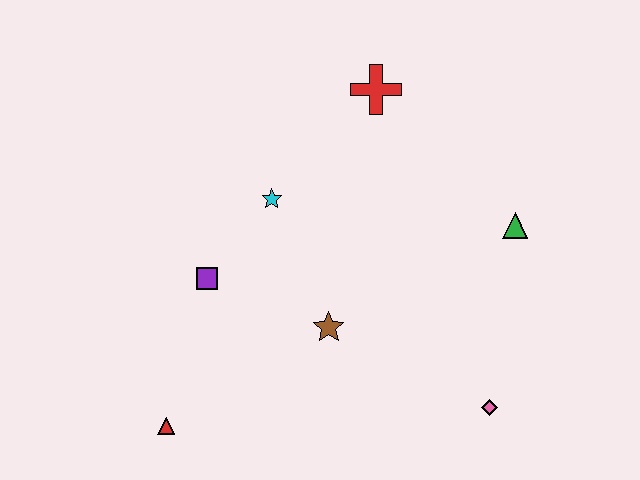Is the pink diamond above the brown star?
No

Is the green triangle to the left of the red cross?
No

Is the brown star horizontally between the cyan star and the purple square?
No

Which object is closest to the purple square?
The cyan star is closest to the purple square.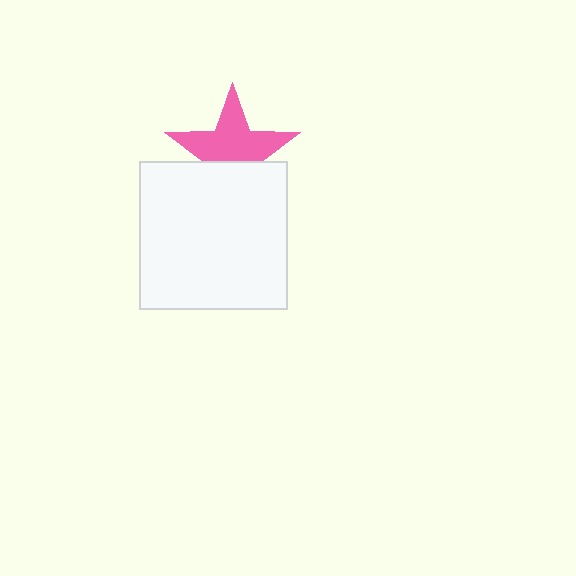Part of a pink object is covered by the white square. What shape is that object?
It is a star.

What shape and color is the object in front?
The object in front is a white square.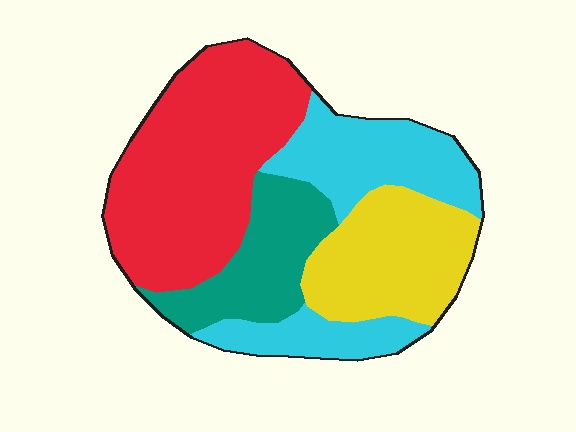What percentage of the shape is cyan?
Cyan covers roughly 25% of the shape.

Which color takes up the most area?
Red, at roughly 35%.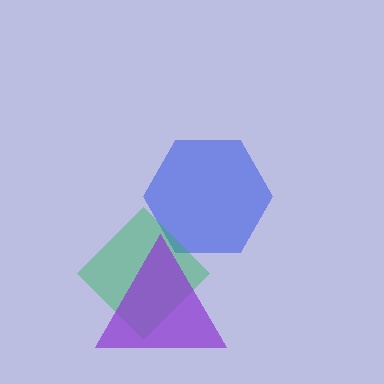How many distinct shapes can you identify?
There are 3 distinct shapes: a blue hexagon, a green diamond, a purple triangle.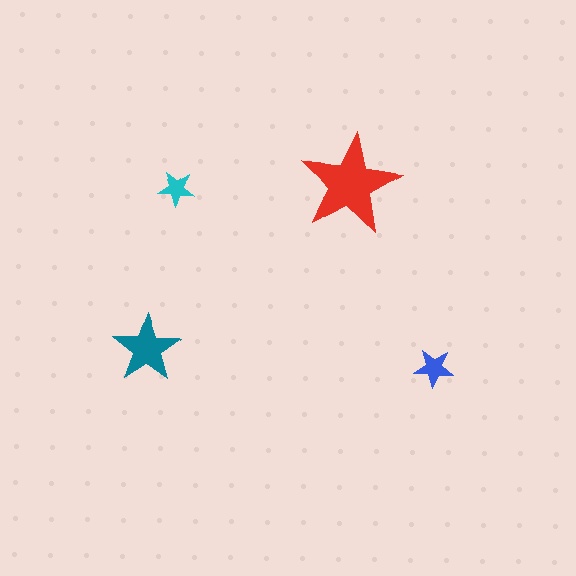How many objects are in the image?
There are 4 objects in the image.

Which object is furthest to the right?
The blue star is rightmost.